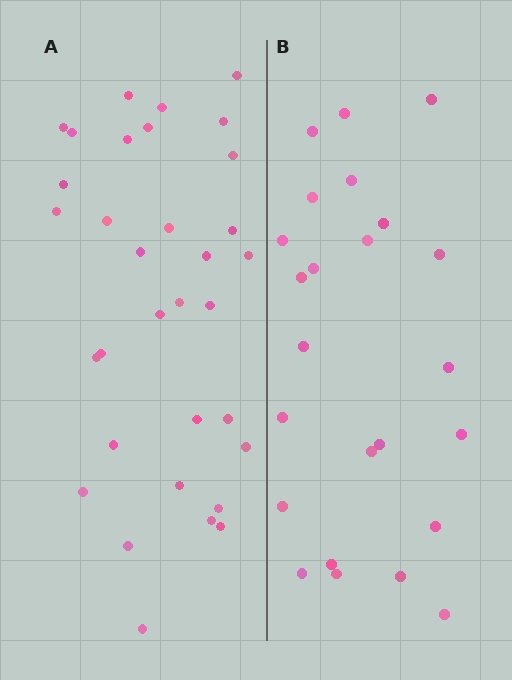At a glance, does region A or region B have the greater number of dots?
Region A (the left region) has more dots.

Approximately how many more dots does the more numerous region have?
Region A has roughly 8 or so more dots than region B.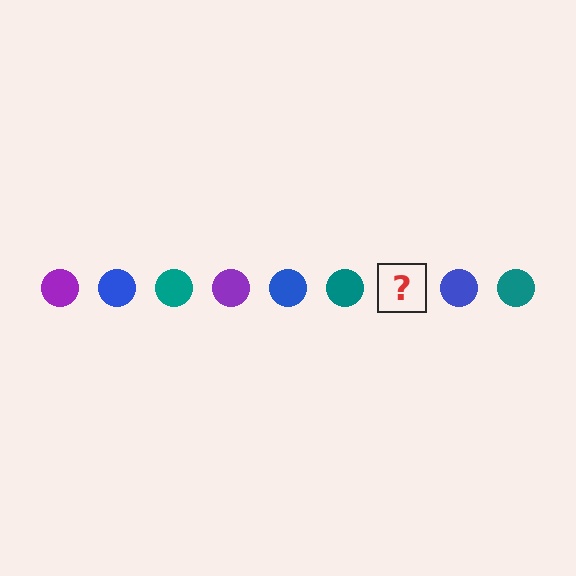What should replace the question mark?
The question mark should be replaced with a purple circle.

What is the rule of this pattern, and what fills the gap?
The rule is that the pattern cycles through purple, blue, teal circles. The gap should be filled with a purple circle.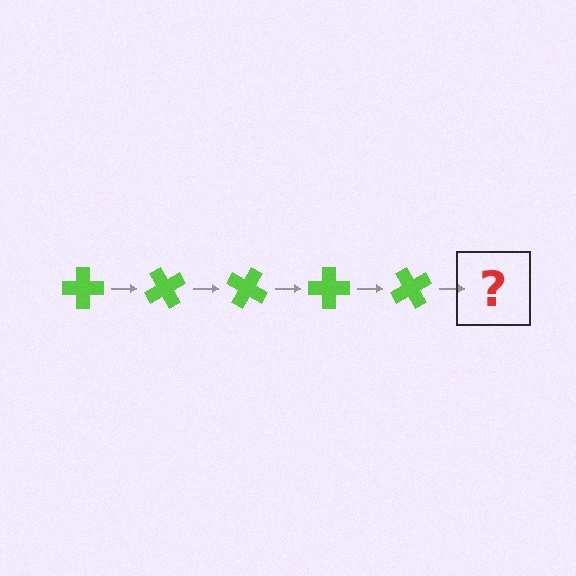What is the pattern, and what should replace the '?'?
The pattern is that the cross rotates 60 degrees each step. The '?' should be a lime cross rotated 300 degrees.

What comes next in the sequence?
The next element should be a lime cross rotated 300 degrees.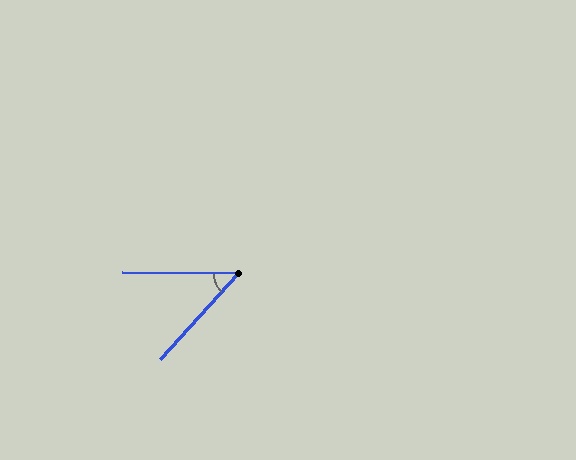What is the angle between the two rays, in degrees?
Approximately 49 degrees.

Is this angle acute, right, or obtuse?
It is acute.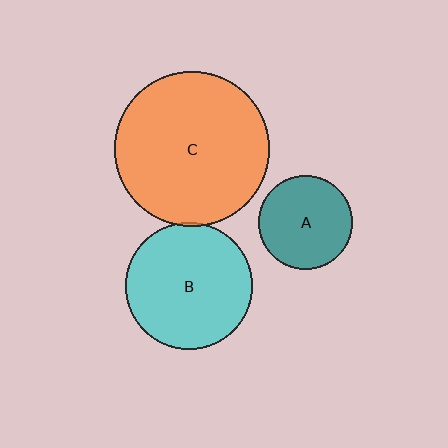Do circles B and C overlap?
Yes.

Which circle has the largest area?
Circle C (orange).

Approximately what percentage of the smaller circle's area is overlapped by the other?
Approximately 5%.